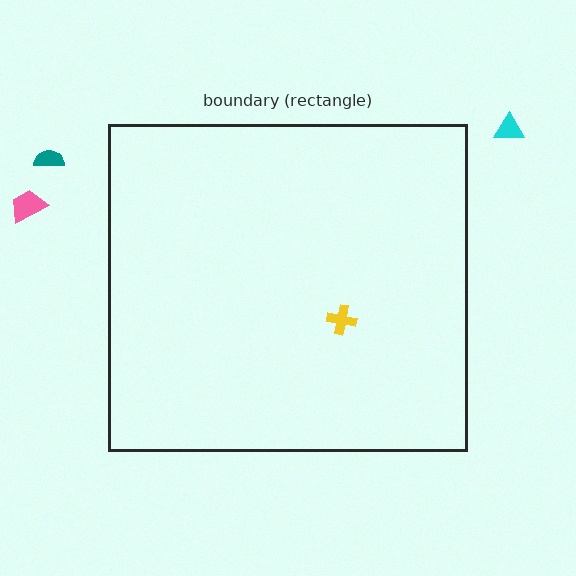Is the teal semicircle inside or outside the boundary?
Outside.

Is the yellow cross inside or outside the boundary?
Inside.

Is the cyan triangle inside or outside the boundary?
Outside.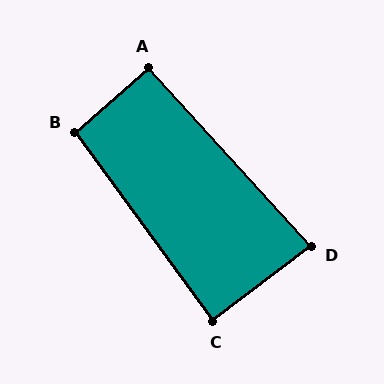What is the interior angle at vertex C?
Approximately 89 degrees (approximately right).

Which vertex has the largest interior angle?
B, at approximately 95 degrees.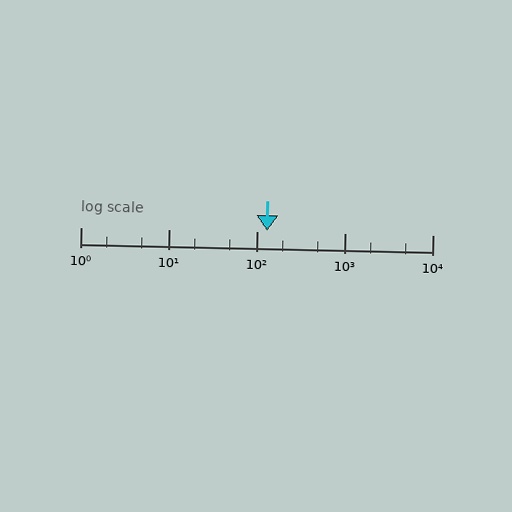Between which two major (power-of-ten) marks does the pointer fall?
The pointer is between 100 and 1000.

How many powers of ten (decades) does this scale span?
The scale spans 4 decades, from 1 to 10000.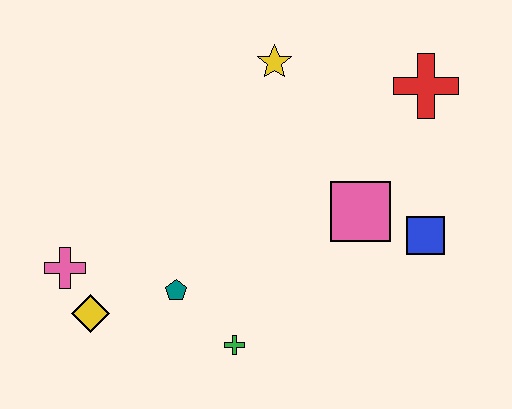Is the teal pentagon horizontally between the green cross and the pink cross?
Yes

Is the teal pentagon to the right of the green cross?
No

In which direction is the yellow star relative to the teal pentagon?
The yellow star is above the teal pentagon.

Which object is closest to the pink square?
The blue square is closest to the pink square.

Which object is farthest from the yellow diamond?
The red cross is farthest from the yellow diamond.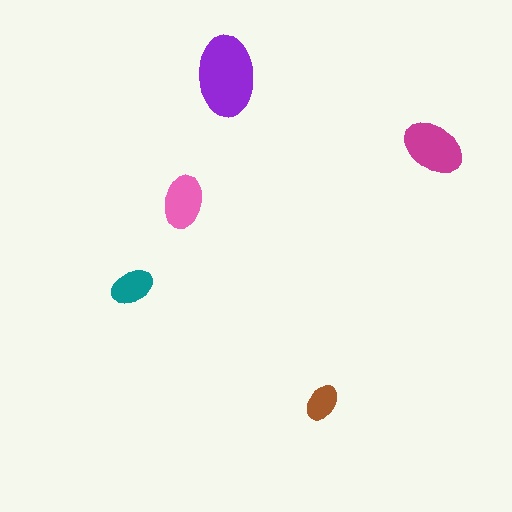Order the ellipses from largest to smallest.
the purple one, the magenta one, the pink one, the teal one, the brown one.